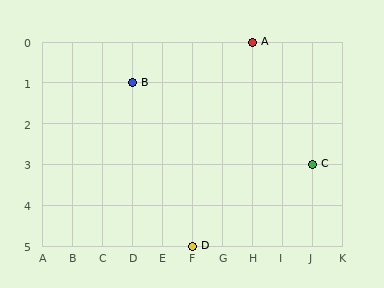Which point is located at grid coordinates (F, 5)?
Point D is at (F, 5).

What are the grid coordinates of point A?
Point A is at grid coordinates (H, 0).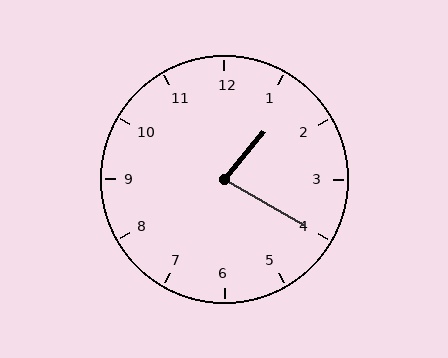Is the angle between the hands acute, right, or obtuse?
It is acute.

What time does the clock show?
1:20.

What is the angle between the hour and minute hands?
Approximately 80 degrees.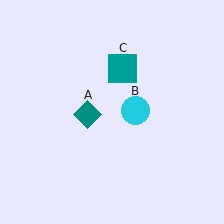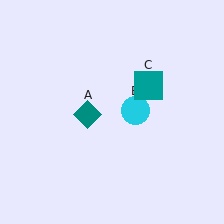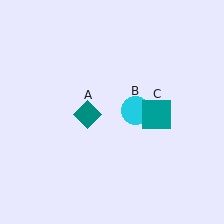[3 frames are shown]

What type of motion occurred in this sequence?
The teal square (object C) rotated clockwise around the center of the scene.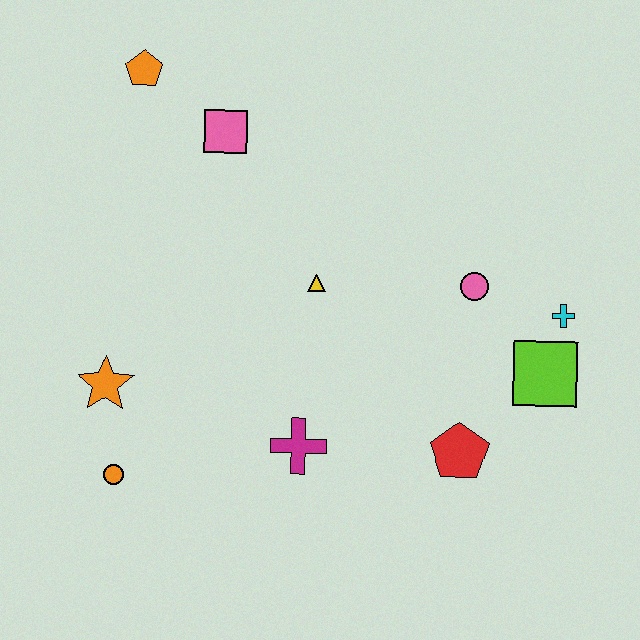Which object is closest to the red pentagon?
The lime square is closest to the red pentagon.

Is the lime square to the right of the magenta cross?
Yes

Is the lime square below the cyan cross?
Yes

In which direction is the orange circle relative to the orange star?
The orange circle is below the orange star.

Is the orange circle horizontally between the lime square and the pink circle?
No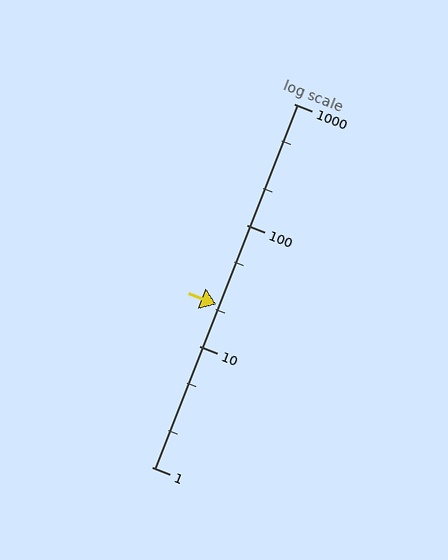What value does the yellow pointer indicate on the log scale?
The pointer indicates approximately 22.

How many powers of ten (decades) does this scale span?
The scale spans 3 decades, from 1 to 1000.